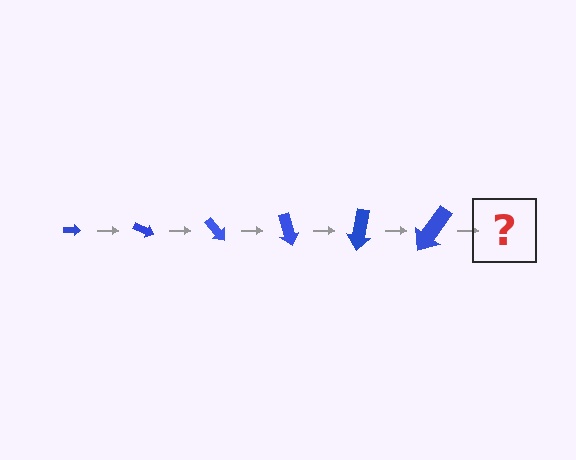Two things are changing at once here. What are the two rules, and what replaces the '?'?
The two rules are that the arrow grows larger each step and it rotates 25 degrees each step. The '?' should be an arrow, larger than the previous one and rotated 150 degrees from the start.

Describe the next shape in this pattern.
It should be an arrow, larger than the previous one and rotated 150 degrees from the start.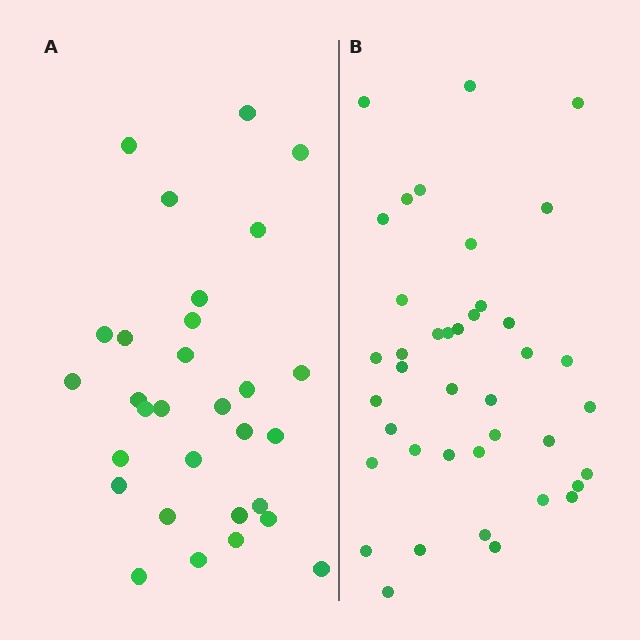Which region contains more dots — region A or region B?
Region B (the right region) has more dots.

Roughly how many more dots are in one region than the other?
Region B has roughly 10 or so more dots than region A.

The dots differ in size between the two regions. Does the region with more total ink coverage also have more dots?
No. Region A has more total ink coverage because its dots are larger, but region B actually contains more individual dots. Total area can be misleading — the number of items is what matters here.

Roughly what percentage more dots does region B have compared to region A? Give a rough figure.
About 35% more.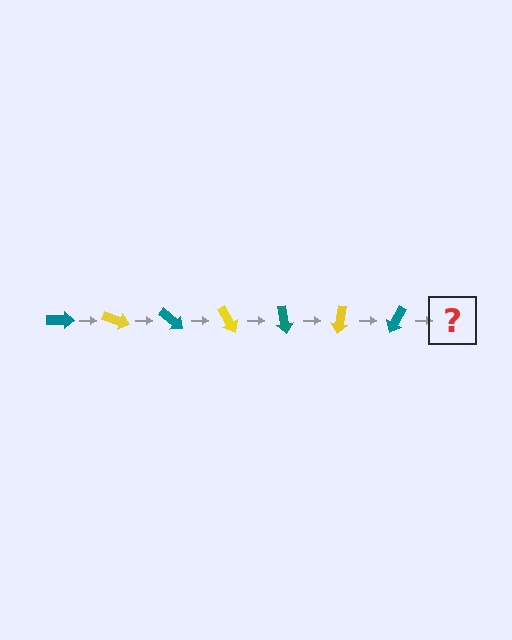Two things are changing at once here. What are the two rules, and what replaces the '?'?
The two rules are that it rotates 20 degrees each step and the color cycles through teal and yellow. The '?' should be a yellow arrow, rotated 140 degrees from the start.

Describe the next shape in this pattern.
It should be a yellow arrow, rotated 140 degrees from the start.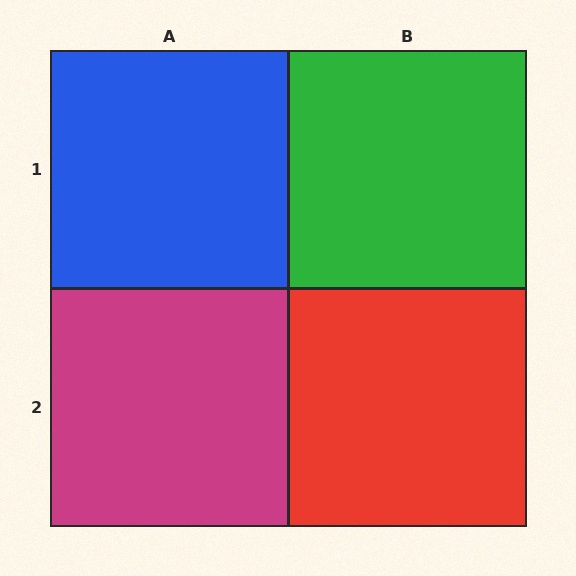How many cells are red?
1 cell is red.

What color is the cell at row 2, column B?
Red.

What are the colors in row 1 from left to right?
Blue, green.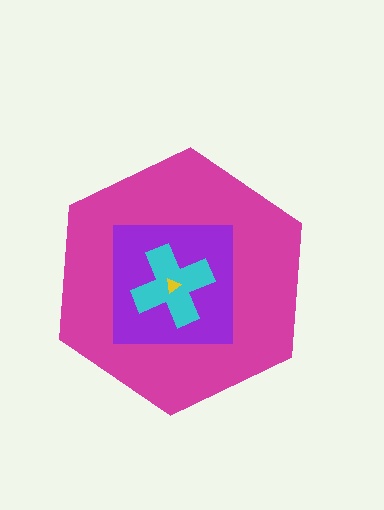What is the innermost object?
The yellow triangle.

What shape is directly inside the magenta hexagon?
The purple square.